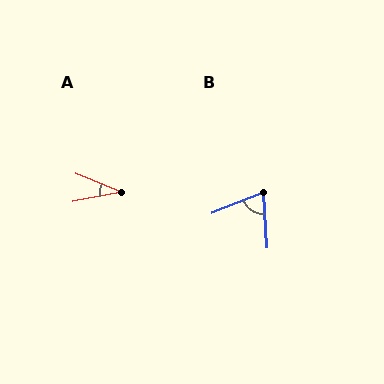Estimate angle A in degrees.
Approximately 33 degrees.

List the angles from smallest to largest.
A (33°), B (71°).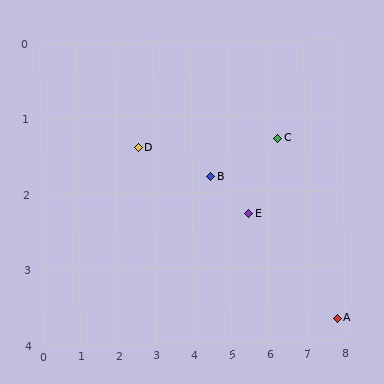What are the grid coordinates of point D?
Point D is at approximately (2.6, 1.4).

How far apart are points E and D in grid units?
Points E and D are about 3.0 grid units apart.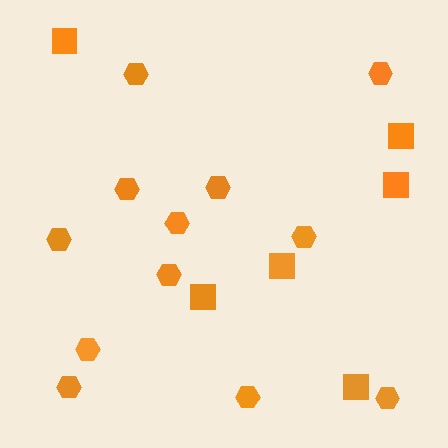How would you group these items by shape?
There are 2 groups: one group of squares (6) and one group of hexagons (12).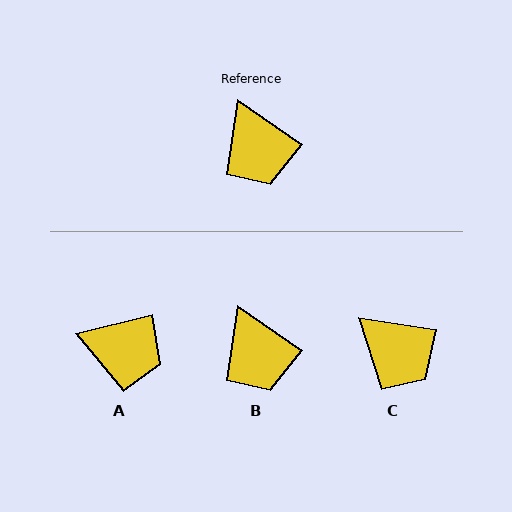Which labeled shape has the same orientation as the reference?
B.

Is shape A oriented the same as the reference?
No, it is off by about 48 degrees.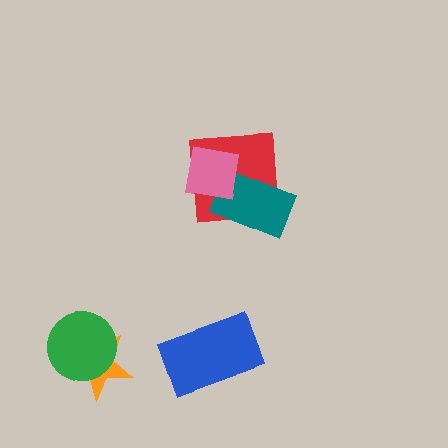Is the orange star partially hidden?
Yes, it is partially covered by another shape.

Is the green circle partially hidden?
No, no other shape covers it.